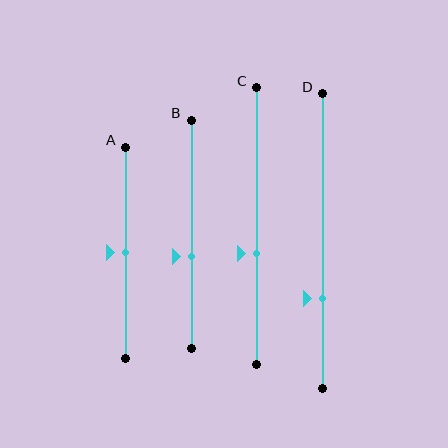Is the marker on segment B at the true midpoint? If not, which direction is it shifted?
No, the marker on segment B is shifted downward by about 10% of the segment length.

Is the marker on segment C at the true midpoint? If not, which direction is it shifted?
No, the marker on segment C is shifted downward by about 10% of the segment length.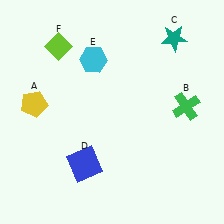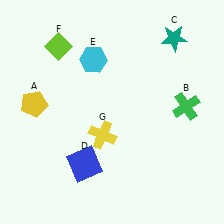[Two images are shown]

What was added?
A yellow cross (G) was added in Image 2.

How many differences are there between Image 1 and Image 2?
There is 1 difference between the two images.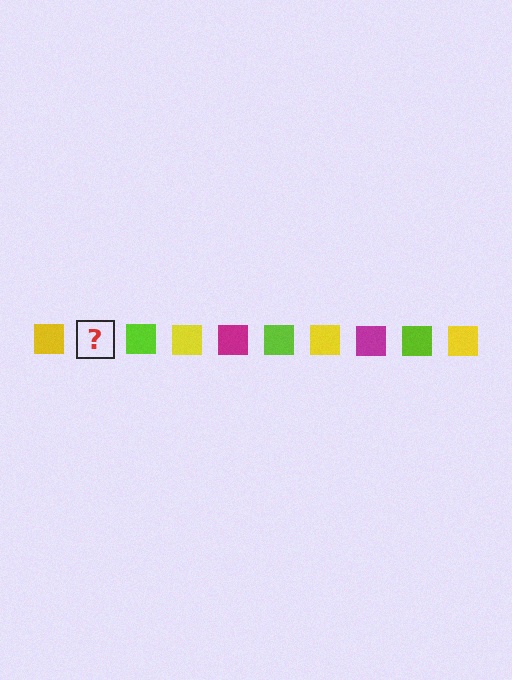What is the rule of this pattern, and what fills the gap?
The rule is that the pattern cycles through yellow, magenta, lime squares. The gap should be filled with a magenta square.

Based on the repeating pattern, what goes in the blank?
The blank should be a magenta square.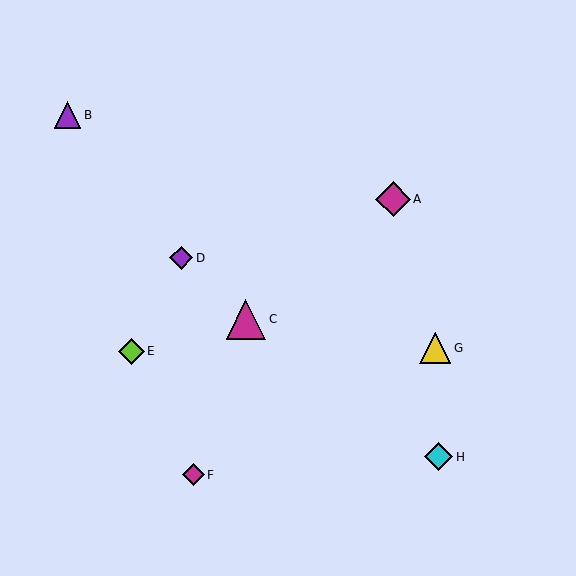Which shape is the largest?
The magenta triangle (labeled C) is the largest.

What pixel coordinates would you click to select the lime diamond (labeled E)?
Click at (131, 351) to select the lime diamond E.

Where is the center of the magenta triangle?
The center of the magenta triangle is at (246, 319).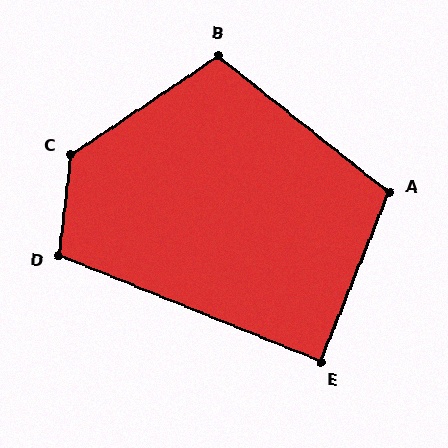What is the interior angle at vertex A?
Approximately 107 degrees (obtuse).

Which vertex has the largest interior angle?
C, at approximately 130 degrees.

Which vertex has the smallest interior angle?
E, at approximately 90 degrees.